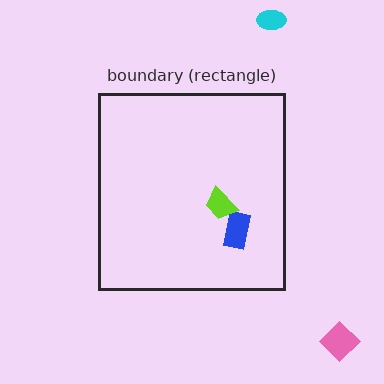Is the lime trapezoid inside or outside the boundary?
Inside.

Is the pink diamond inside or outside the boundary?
Outside.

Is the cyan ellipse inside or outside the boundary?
Outside.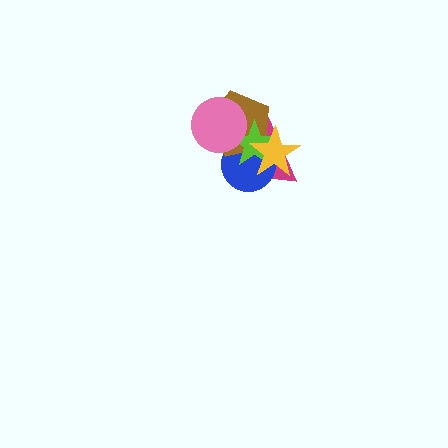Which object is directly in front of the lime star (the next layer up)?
The yellow star is directly in front of the lime star.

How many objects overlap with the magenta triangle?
5 objects overlap with the magenta triangle.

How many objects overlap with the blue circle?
4 objects overlap with the blue circle.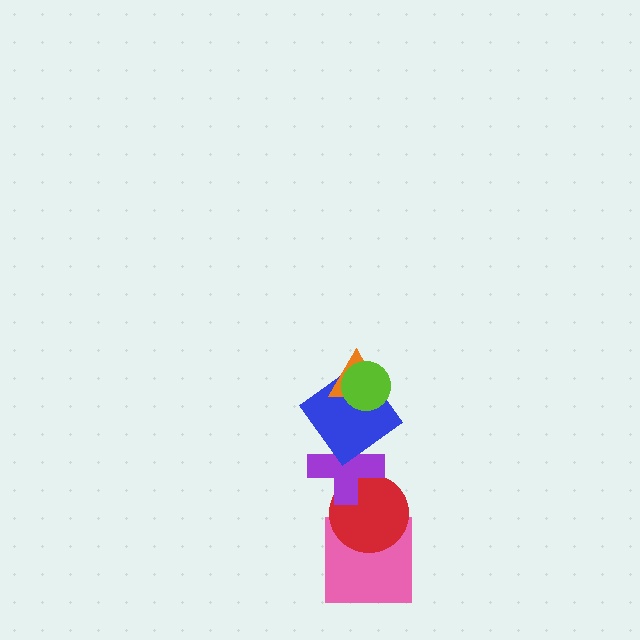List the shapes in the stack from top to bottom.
From top to bottom: the lime circle, the orange triangle, the blue diamond, the purple cross, the red circle, the pink square.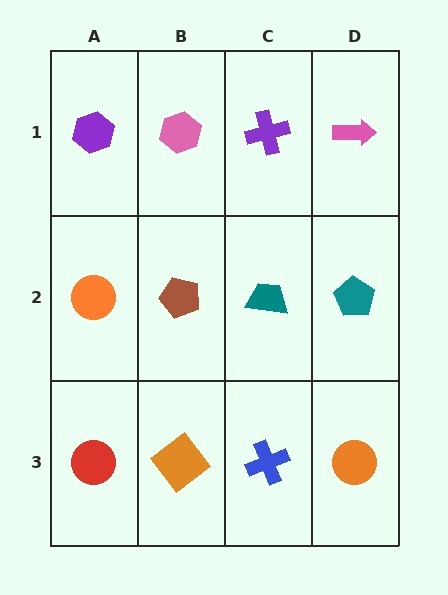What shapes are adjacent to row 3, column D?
A teal pentagon (row 2, column D), a blue cross (row 3, column C).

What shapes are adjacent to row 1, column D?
A teal pentagon (row 2, column D), a purple cross (row 1, column C).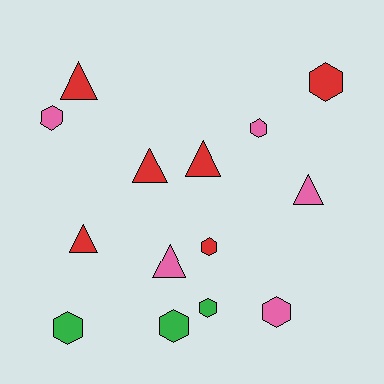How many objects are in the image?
There are 14 objects.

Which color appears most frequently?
Red, with 6 objects.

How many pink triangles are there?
There are 2 pink triangles.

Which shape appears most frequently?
Hexagon, with 8 objects.